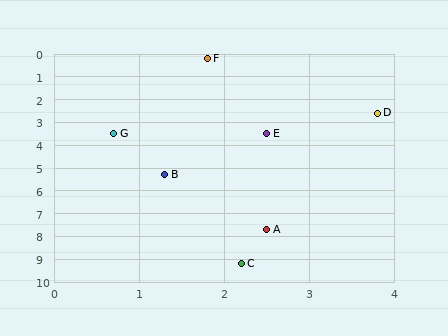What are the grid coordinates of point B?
Point B is at approximately (1.3, 5.3).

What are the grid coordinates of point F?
Point F is at approximately (1.8, 0.2).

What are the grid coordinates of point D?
Point D is at approximately (3.8, 2.6).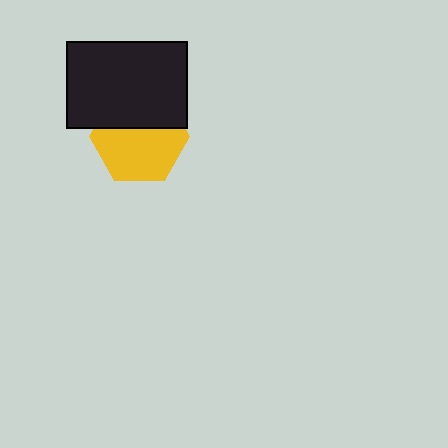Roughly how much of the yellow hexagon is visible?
About half of it is visible (roughly 61%).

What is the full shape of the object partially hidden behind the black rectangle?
The partially hidden object is a yellow hexagon.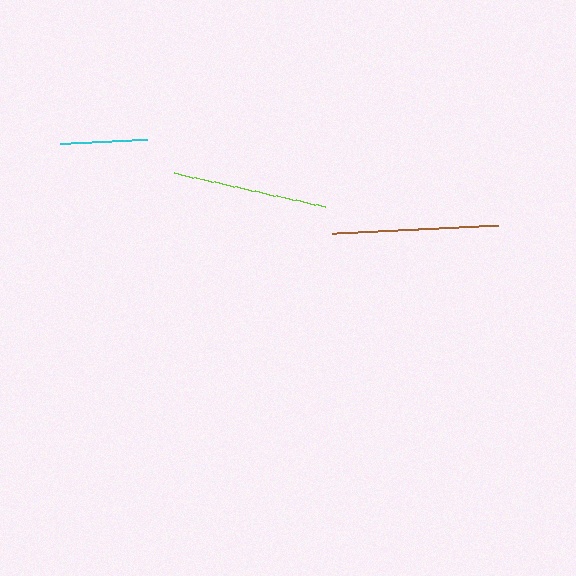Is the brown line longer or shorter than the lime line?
The brown line is longer than the lime line.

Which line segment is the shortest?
The cyan line is the shortest at approximately 87 pixels.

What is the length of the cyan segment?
The cyan segment is approximately 87 pixels long.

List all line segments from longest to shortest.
From longest to shortest: brown, lime, cyan.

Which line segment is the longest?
The brown line is the longest at approximately 166 pixels.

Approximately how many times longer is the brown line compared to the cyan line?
The brown line is approximately 1.9 times the length of the cyan line.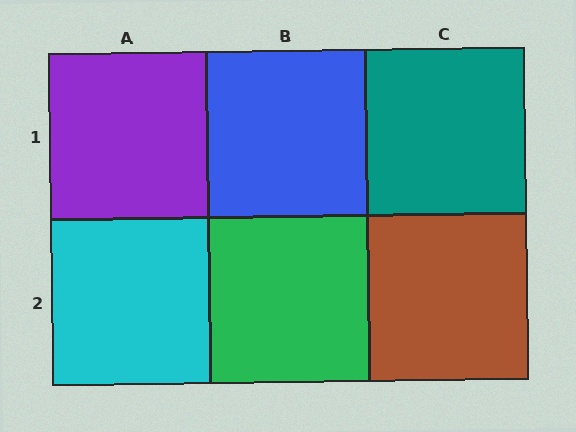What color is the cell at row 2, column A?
Cyan.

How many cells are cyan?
1 cell is cyan.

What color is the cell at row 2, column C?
Brown.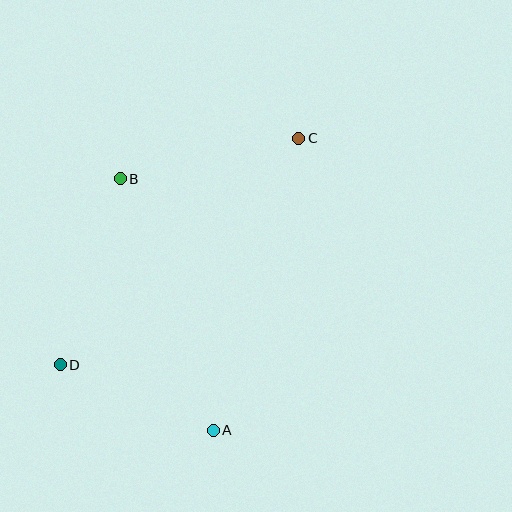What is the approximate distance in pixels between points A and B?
The distance between A and B is approximately 268 pixels.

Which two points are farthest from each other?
Points C and D are farthest from each other.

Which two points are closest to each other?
Points A and D are closest to each other.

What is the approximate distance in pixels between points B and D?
The distance between B and D is approximately 196 pixels.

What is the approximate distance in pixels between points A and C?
The distance between A and C is approximately 304 pixels.